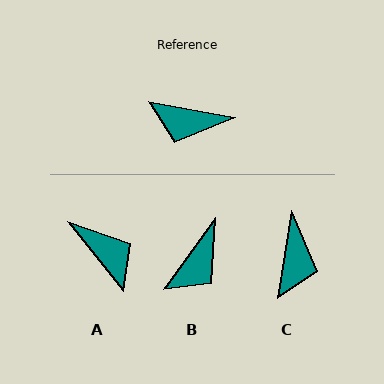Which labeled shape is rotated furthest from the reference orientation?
A, about 139 degrees away.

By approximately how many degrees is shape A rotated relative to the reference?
Approximately 139 degrees counter-clockwise.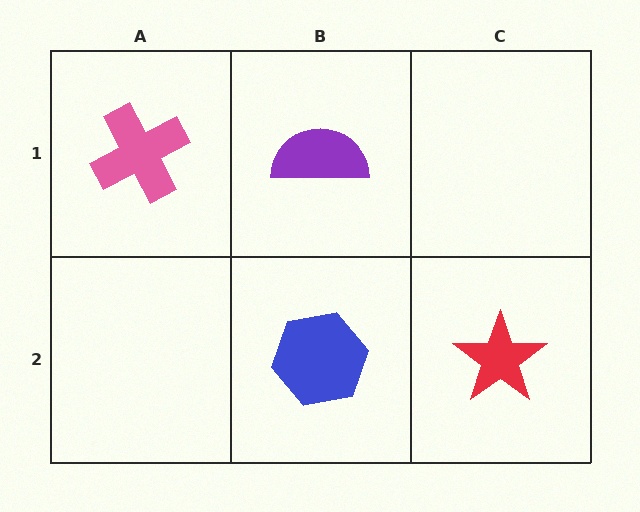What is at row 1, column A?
A pink cross.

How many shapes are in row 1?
2 shapes.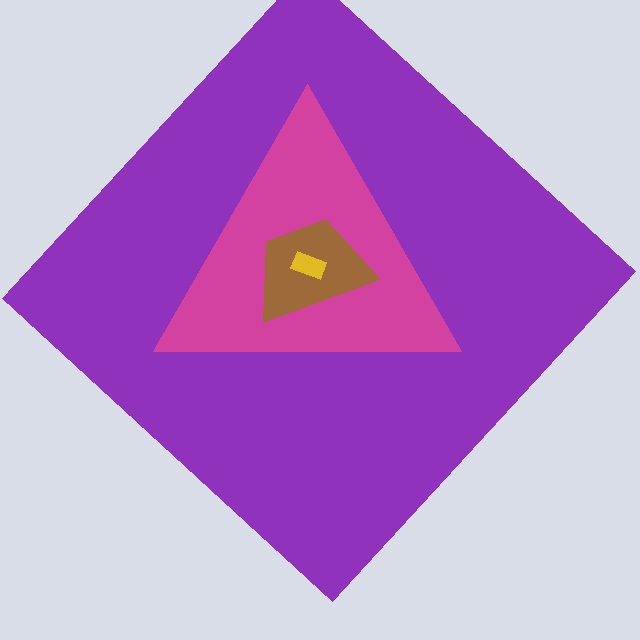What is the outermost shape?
The purple diamond.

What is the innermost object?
The yellow rectangle.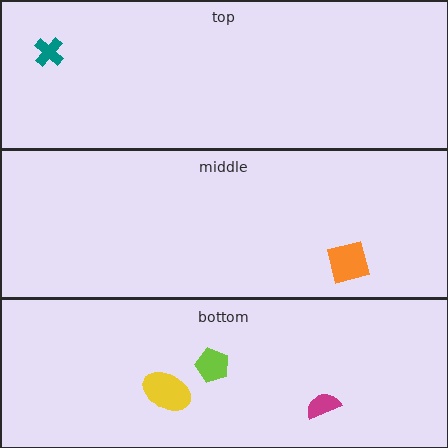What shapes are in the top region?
The teal cross.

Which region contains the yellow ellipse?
The bottom region.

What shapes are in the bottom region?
The magenta semicircle, the yellow ellipse, the lime pentagon.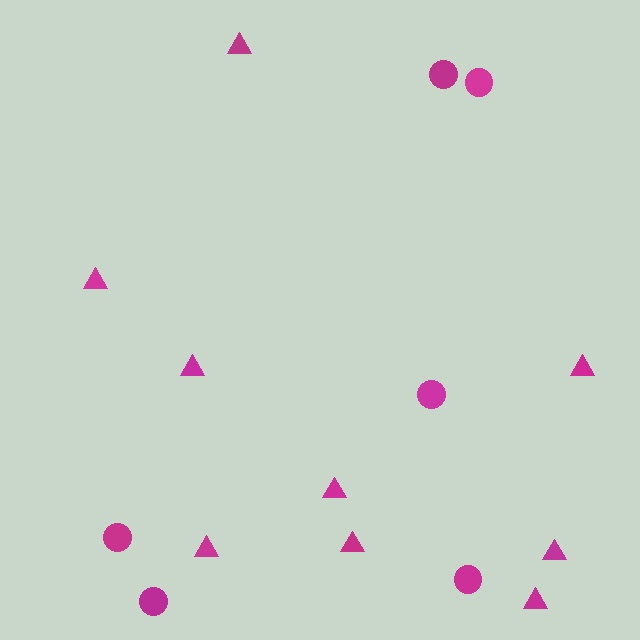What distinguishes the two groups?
There are 2 groups: one group of circles (6) and one group of triangles (9).